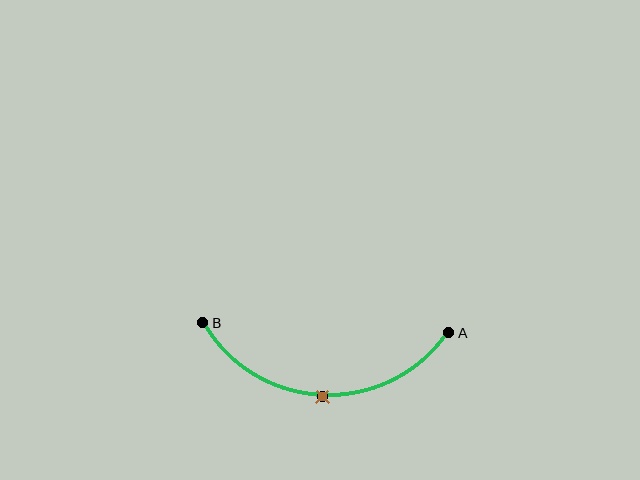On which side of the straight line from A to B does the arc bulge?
The arc bulges below the straight line connecting A and B.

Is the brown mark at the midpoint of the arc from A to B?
Yes. The brown mark lies on the arc at equal arc-length from both A and B — it is the arc midpoint.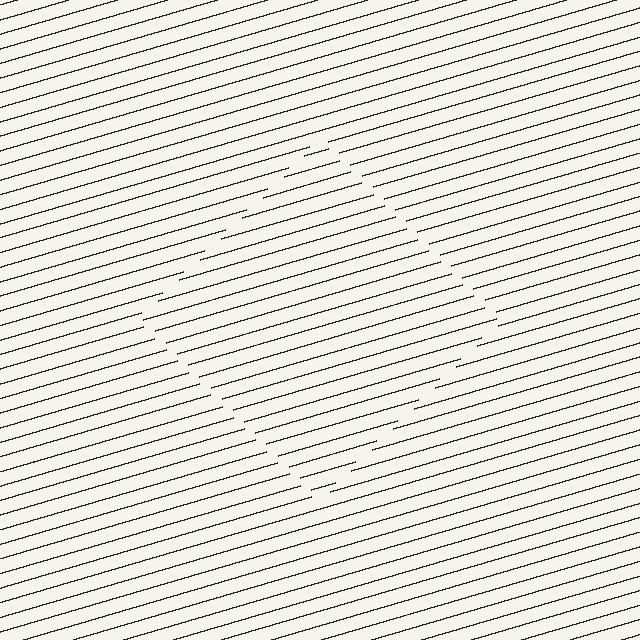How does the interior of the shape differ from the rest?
The interior of the shape contains the same grating, shifted by half a period — the contour is defined by the phase discontinuity where line-ends from the inner and outer gratings abut.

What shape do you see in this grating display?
An illusory square. The interior of the shape contains the same grating, shifted by half a period — the contour is defined by the phase discontinuity where line-ends from the inner and outer gratings abut.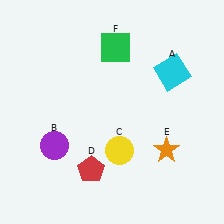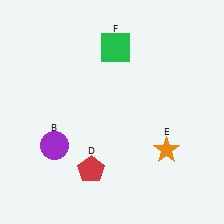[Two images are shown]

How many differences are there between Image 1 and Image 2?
There are 2 differences between the two images.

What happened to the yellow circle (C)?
The yellow circle (C) was removed in Image 2. It was in the bottom-right area of Image 1.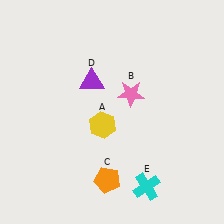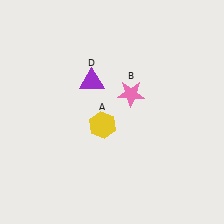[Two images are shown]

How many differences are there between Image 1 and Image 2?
There are 2 differences between the two images.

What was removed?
The cyan cross (E), the orange pentagon (C) were removed in Image 2.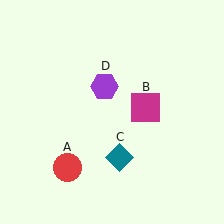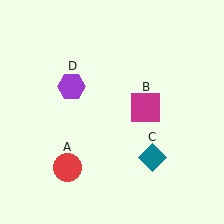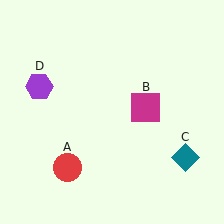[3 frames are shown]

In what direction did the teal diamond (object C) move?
The teal diamond (object C) moved right.